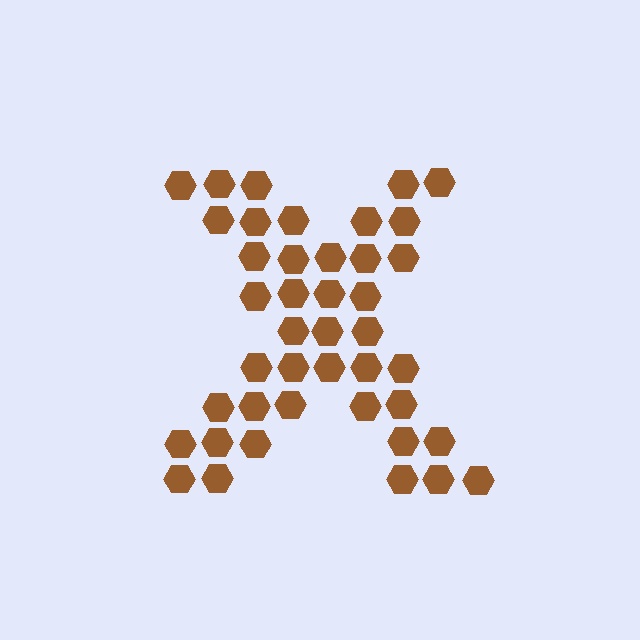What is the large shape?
The large shape is the letter X.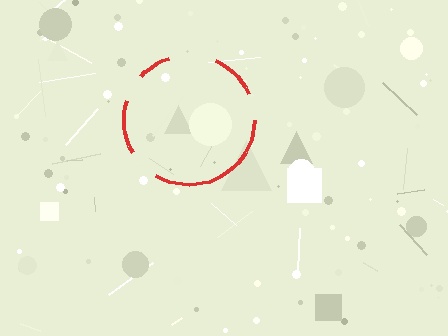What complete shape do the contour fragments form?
The contour fragments form a circle.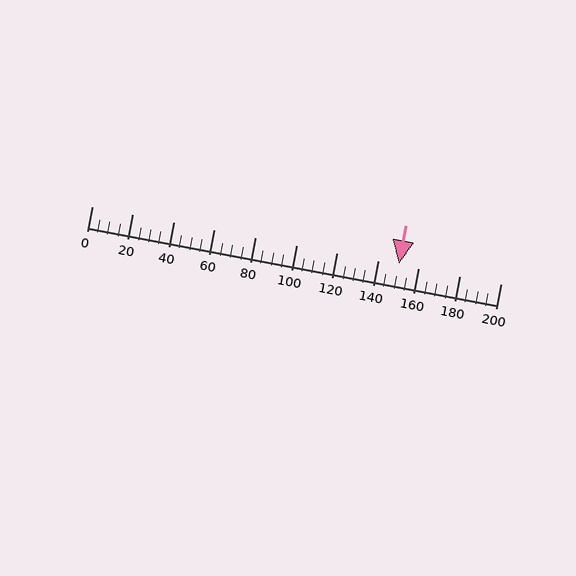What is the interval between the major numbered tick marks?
The major tick marks are spaced 20 units apart.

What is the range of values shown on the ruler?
The ruler shows values from 0 to 200.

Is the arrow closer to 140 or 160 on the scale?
The arrow is closer to 160.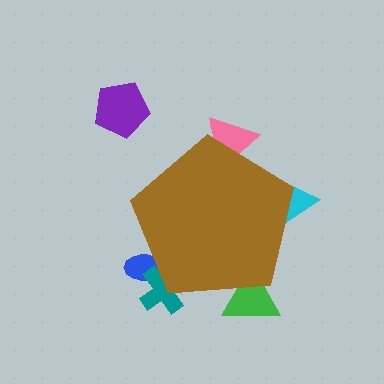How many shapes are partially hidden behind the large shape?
5 shapes are partially hidden.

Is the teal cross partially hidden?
Yes, the teal cross is partially hidden behind the brown pentagon.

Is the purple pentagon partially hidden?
No, the purple pentagon is fully visible.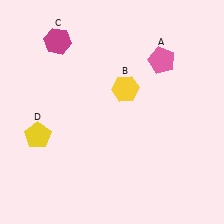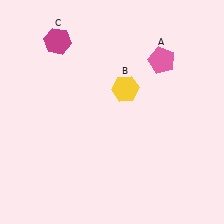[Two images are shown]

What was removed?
The yellow pentagon (D) was removed in Image 2.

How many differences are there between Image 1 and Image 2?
There is 1 difference between the two images.